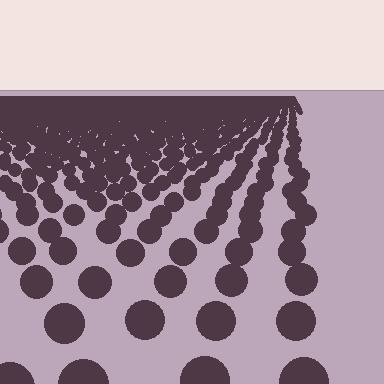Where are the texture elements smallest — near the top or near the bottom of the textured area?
Near the top.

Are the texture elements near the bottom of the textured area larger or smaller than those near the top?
Larger. Near the bottom, elements are closer to the viewer and appear at a bigger on-screen size.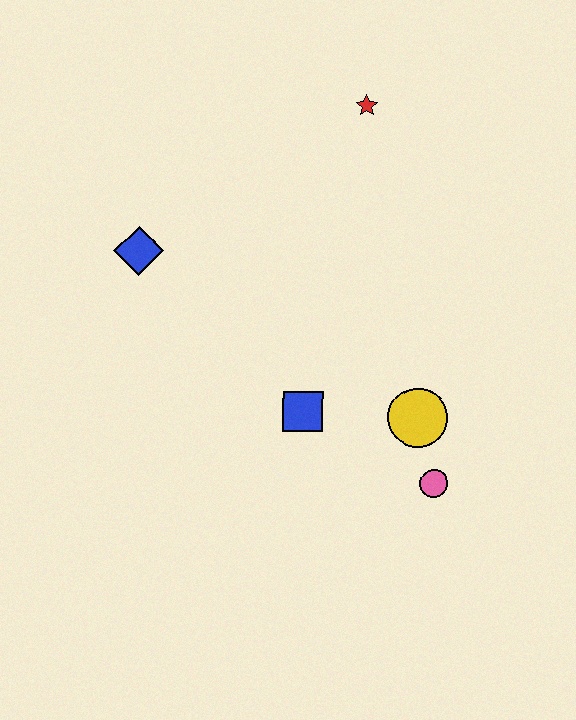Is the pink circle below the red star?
Yes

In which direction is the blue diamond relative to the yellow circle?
The blue diamond is to the left of the yellow circle.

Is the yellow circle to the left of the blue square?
No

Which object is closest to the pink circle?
The yellow circle is closest to the pink circle.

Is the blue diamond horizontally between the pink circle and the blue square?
No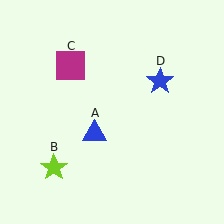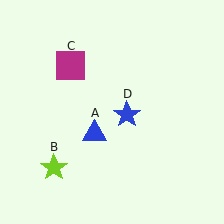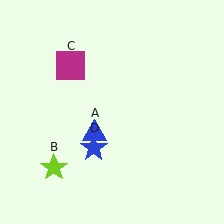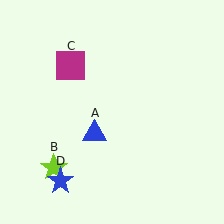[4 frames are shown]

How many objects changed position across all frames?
1 object changed position: blue star (object D).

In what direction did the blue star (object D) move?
The blue star (object D) moved down and to the left.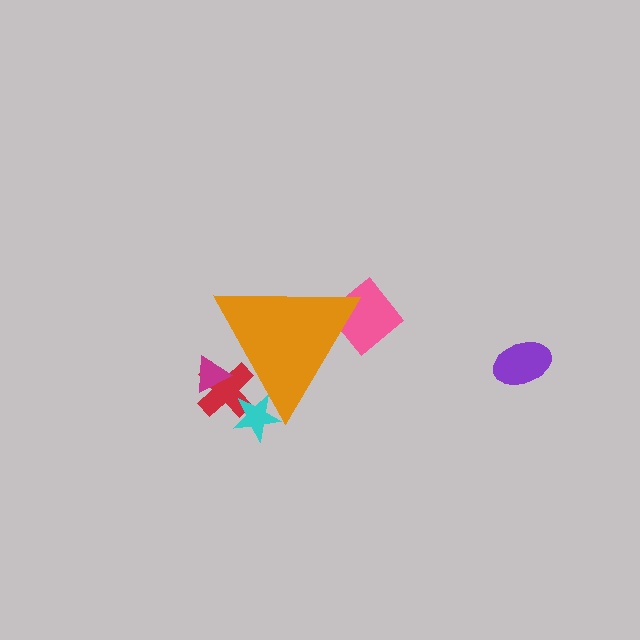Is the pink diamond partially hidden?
Yes, the pink diamond is partially hidden behind the orange triangle.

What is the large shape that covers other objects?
An orange triangle.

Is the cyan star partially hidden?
Yes, the cyan star is partially hidden behind the orange triangle.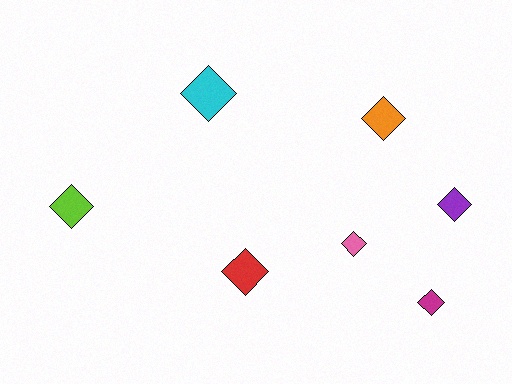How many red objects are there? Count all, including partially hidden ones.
There is 1 red object.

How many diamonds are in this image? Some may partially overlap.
There are 7 diamonds.